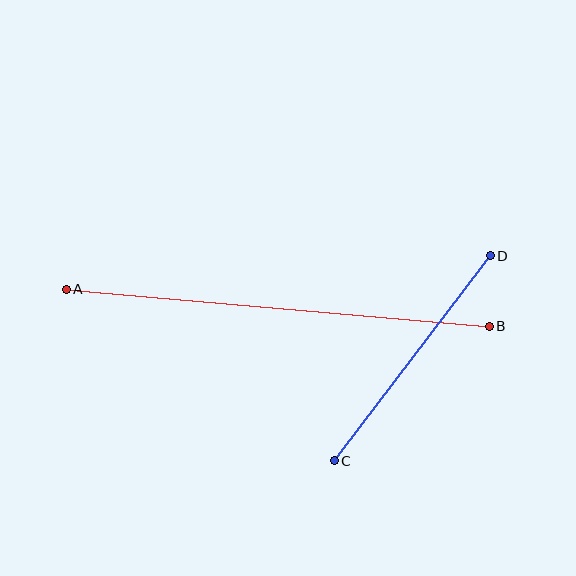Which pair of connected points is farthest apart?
Points A and B are farthest apart.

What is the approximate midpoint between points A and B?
The midpoint is at approximately (278, 308) pixels.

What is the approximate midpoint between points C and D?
The midpoint is at approximately (412, 358) pixels.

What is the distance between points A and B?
The distance is approximately 425 pixels.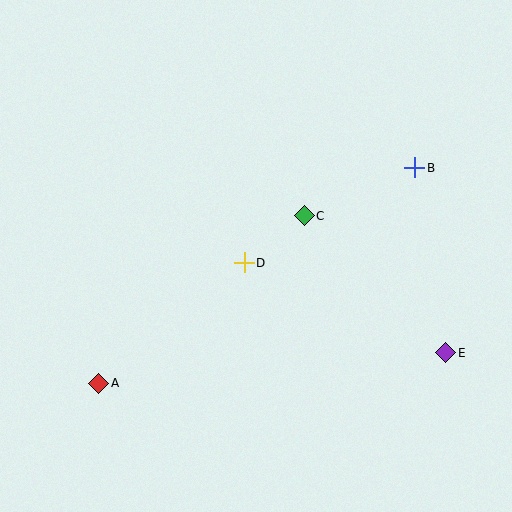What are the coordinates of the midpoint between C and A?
The midpoint between C and A is at (201, 299).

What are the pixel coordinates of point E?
Point E is at (446, 353).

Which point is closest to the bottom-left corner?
Point A is closest to the bottom-left corner.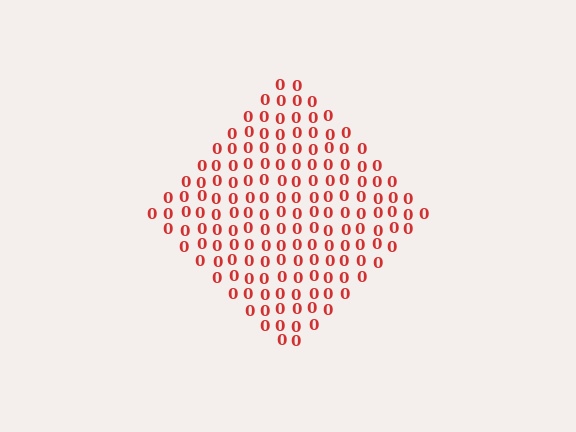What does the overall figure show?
The overall figure shows a diamond.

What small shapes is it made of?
It is made of small digit 0's.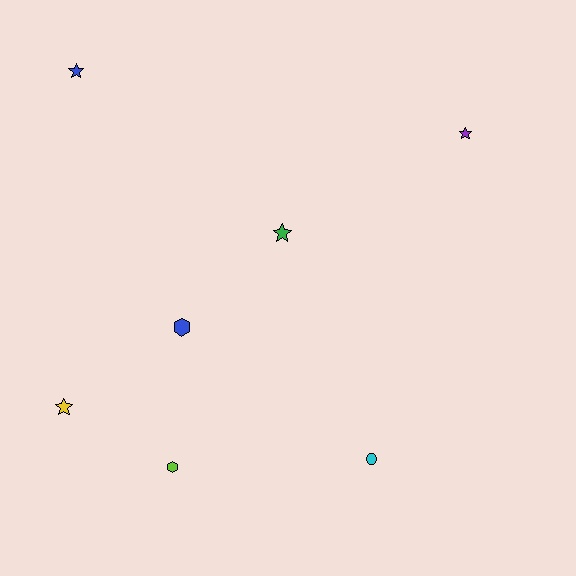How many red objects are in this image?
There are no red objects.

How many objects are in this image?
There are 7 objects.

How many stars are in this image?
There are 4 stars.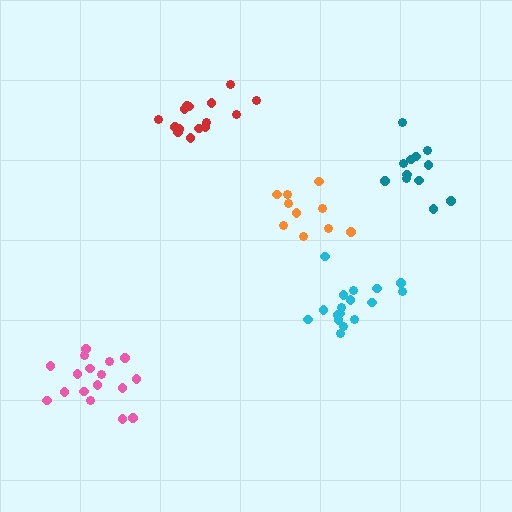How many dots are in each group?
Group 1: 12 dots, Group 2: 17 dots, Group 3: 15 dots, Group 4: 17 dots, Group 5: 11 dots (72 total).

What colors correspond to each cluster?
The clusters are colored: teal, cyan, red, pink, orange.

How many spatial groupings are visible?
There are 5 spatial groupings.